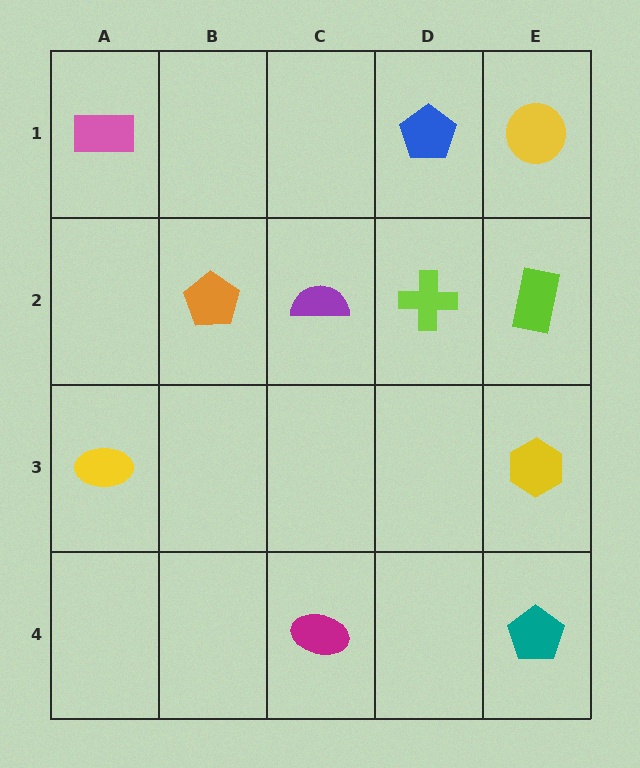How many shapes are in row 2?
4 shapes.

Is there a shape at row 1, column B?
No, that cell is empty.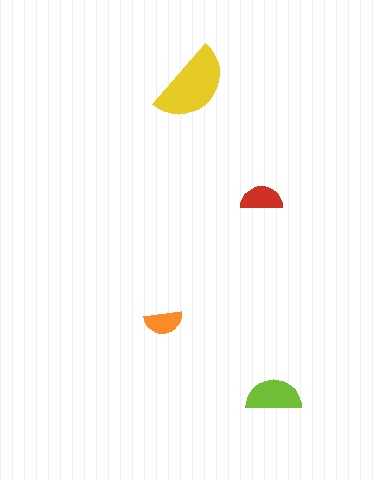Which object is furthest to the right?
The lime semicircle is rightmost.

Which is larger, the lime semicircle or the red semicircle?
The lime one.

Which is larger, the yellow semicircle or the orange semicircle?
The yellow one.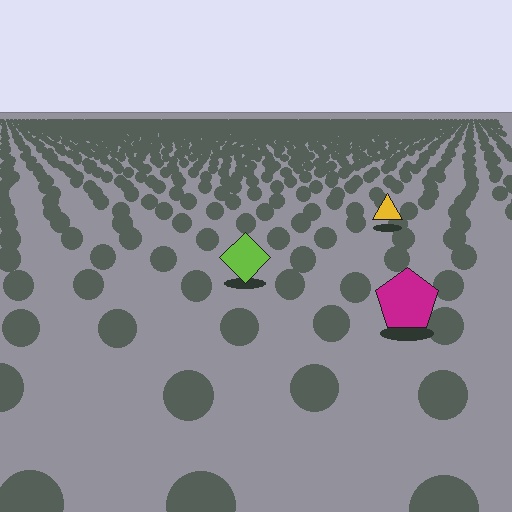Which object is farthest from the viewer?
The yellow triangle is farthest from the viewer. It appears smaller and the ground texture around it is denser.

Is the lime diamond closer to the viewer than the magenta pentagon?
No. The magenta pentagon is closer — you can tell from the texture gradient: the ground texture is coarser near it.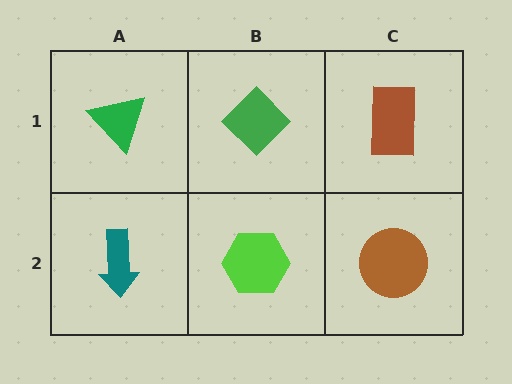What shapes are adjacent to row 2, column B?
A green diamond (row 1, column B), a teal arrow (row 2, column A), a brown circle (row 2, column C).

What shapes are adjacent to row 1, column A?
A teal arrow (row 2, column A), a green diamond (row 1, column B).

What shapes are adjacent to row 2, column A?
A green triangle (row 1, column A), a lime hexagon (row 2, column B).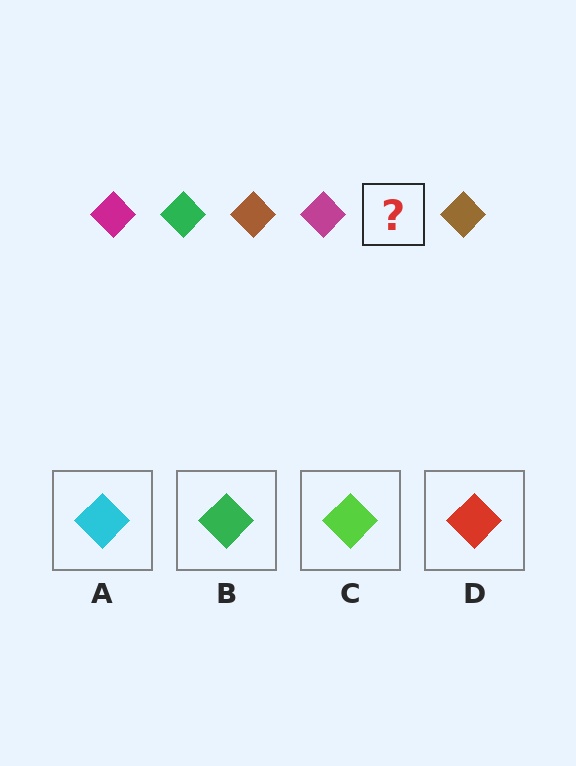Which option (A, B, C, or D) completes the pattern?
B.